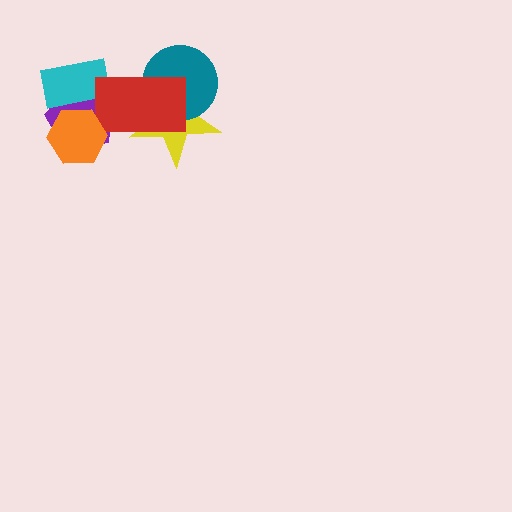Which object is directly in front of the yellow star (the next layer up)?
The teal circle is directly in front of the yellow star.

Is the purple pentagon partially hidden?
Yes, it is partially covered by another shape.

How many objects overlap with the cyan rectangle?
3 objects overlap with the cyan rectangle.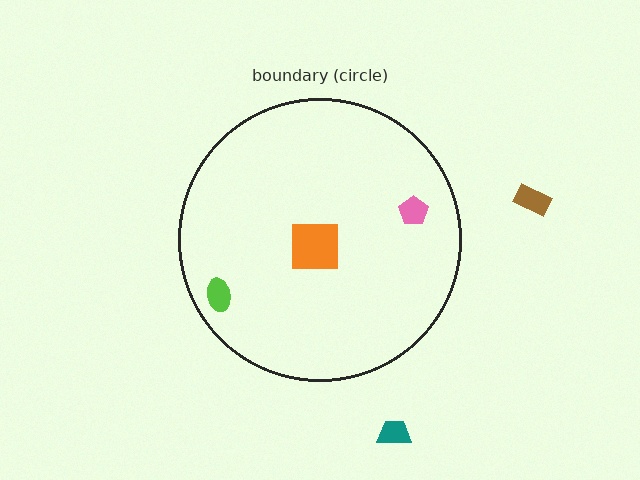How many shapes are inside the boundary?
3 inside, 2 outside.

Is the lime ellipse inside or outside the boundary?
Inside.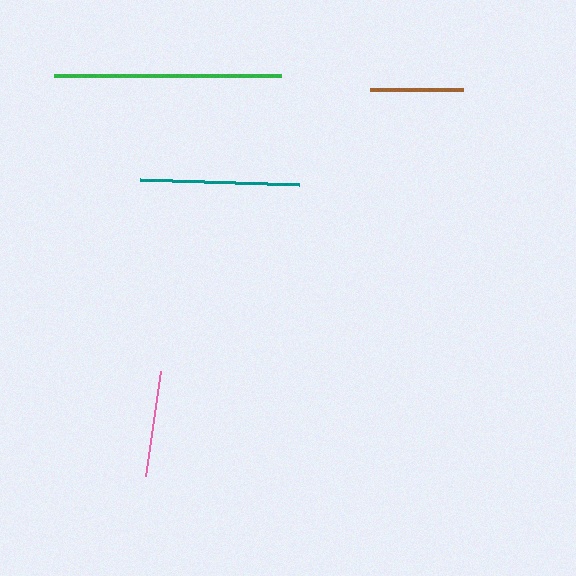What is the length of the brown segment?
The brown segment is approximately 93 pixels long.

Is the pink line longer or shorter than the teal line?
The teal line is longer than the pink line.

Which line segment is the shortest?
The brown line is the shortest at approximately 93 pixels.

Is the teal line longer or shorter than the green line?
The green line is longer than the teal line.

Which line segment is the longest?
The green line is the longest at approximately 227 pixels.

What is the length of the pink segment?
The pink segment is approximately 105 pixels long.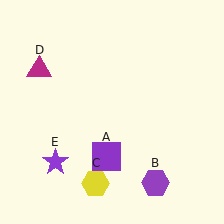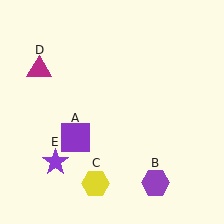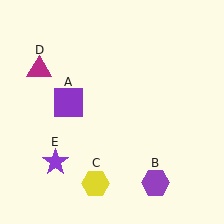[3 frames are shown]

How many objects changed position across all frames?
1 object changed position: purple square (object A).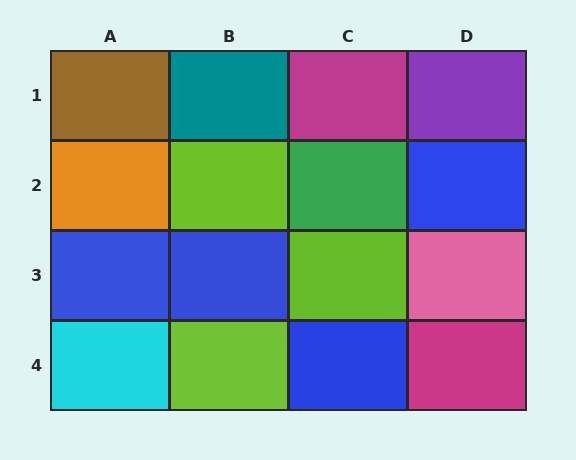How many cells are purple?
1 cell is purple.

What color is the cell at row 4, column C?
Blue.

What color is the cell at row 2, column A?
Orange.